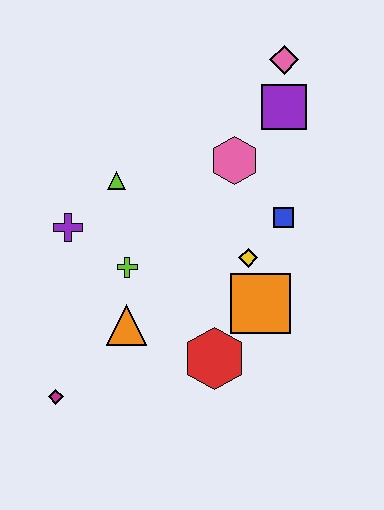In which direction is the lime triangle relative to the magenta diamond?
The lime triangle is above the magenta diamond.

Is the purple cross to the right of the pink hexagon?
No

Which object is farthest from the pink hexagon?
The magenta diamond is farthest from the pink hexagon.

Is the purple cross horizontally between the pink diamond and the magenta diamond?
Yes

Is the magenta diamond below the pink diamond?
Yes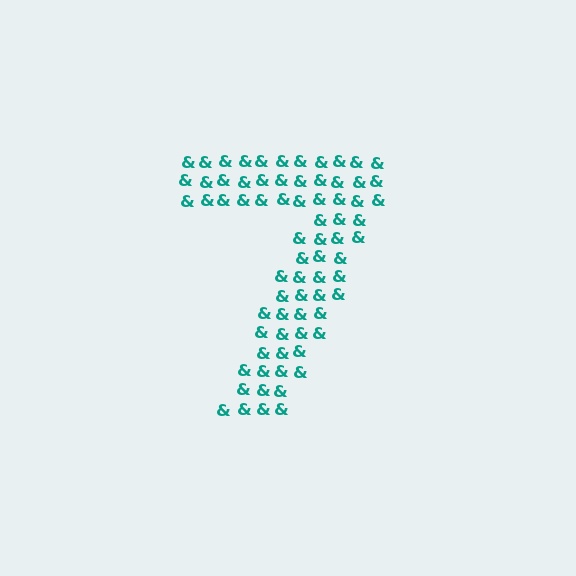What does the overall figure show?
The overall figure shows the digit 7.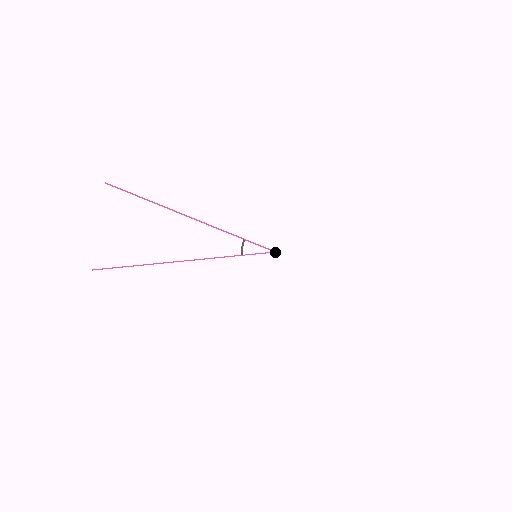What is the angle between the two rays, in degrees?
Approximately 28 degrees.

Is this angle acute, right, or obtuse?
It is acute.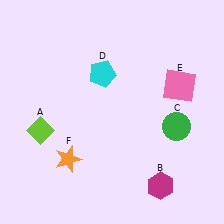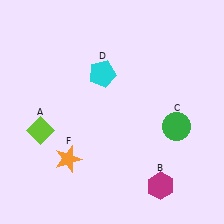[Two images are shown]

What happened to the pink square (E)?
The pink square (E) was removed in Image 2. It was in the top-right area of Image 1.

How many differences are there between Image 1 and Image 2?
There is 1 difference between the two images.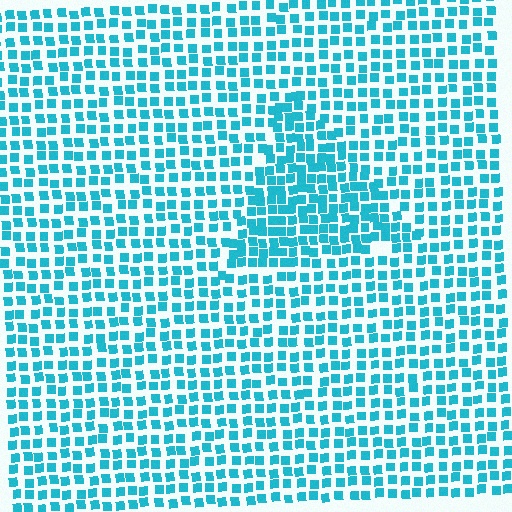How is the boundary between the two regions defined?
The boundary is defined by a change in element density (approximately 1.6x ratio). All elements are the same color, size, and shape.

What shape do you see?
I see a triangle.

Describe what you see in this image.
The image contains small cyan elements arranged at two different densities. A triangle-shaped region is visible where the elements are more densely packed than the surrounding area.